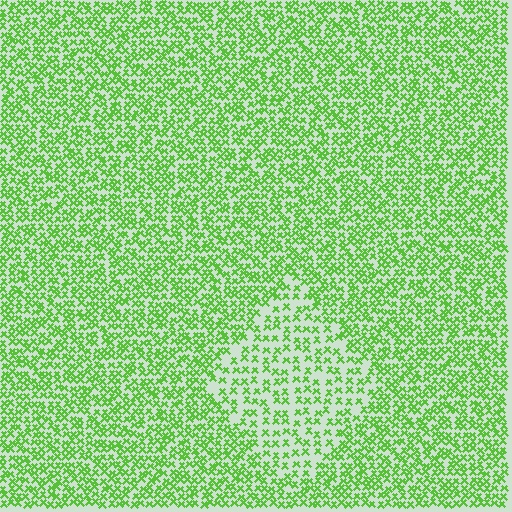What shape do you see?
I see a diamond.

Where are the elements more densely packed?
The elements are more densely packed outside the diamond boundary.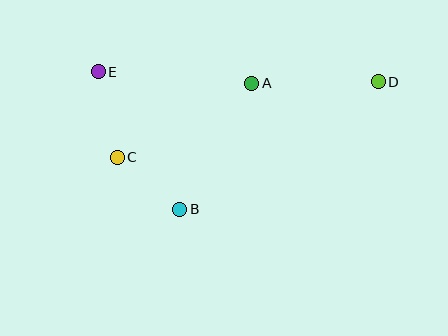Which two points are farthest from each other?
Points D and E are farthest from each other.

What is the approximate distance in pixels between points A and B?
The distance between A and B is approximately 145 pixels.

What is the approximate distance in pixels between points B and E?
The distance between B and E is approximately 160 pixels.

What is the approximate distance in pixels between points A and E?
The distance between A and E is approximately 154 pixels.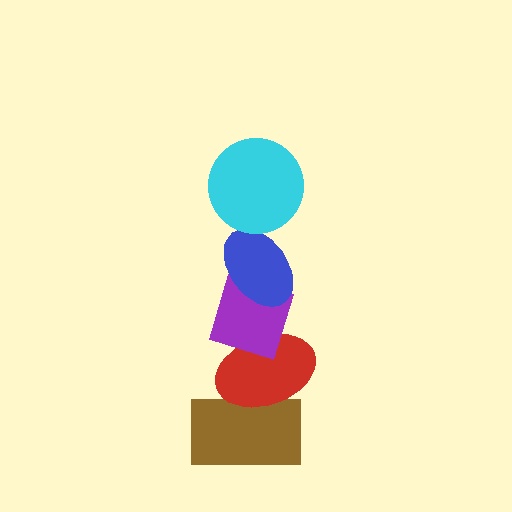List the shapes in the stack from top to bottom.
From top to bottom: the cyan circle, the blue ellipse, the purple diamond, the red ellipse, the brown rectangle.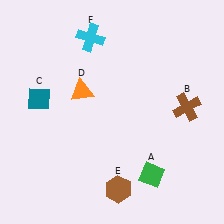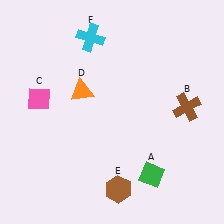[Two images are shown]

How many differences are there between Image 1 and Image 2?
There is 1 difference between the two images.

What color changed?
The diamond (C) changed from teal in Image 1 to pink in Image 2.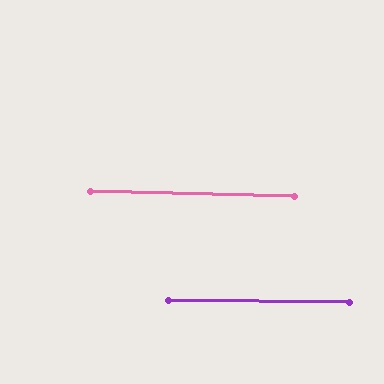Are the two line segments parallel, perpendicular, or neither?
Parallel — their directions differ by only 0.7°.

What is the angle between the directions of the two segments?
Approximately 1 degree.